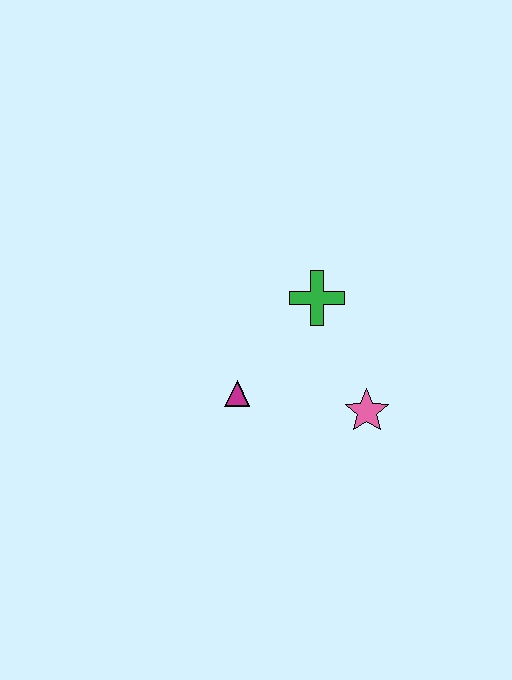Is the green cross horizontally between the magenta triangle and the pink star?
Yes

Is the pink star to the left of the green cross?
No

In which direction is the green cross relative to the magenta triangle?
The green cross is above the magenta triangle.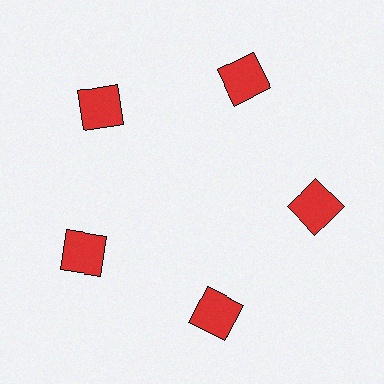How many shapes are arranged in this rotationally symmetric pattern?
There are 5 shapes, arranged in 5 groups of 1.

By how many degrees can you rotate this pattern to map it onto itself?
The pattern maps onto itself every 72 degrees of rotation.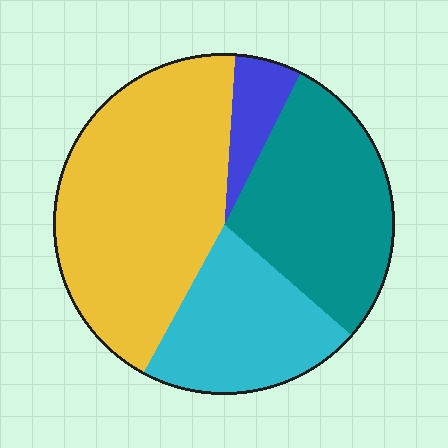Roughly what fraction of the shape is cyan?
Cyan covers 21% of the shape.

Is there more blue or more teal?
Teal.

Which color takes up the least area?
Blue, at roughly 5%.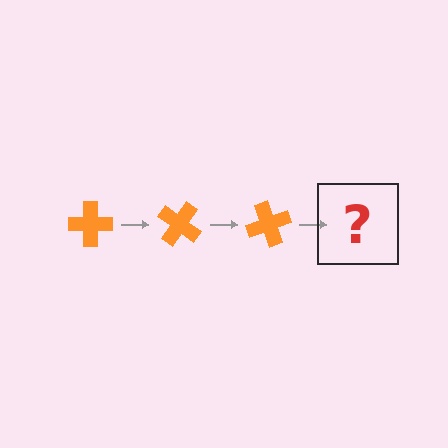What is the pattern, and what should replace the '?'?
The pattern is that the cross rotates 35 degrees each step. The '?' should be an orange cross rotated 105 degrees.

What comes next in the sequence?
The next element should be an orange cross rotated 105 degrees.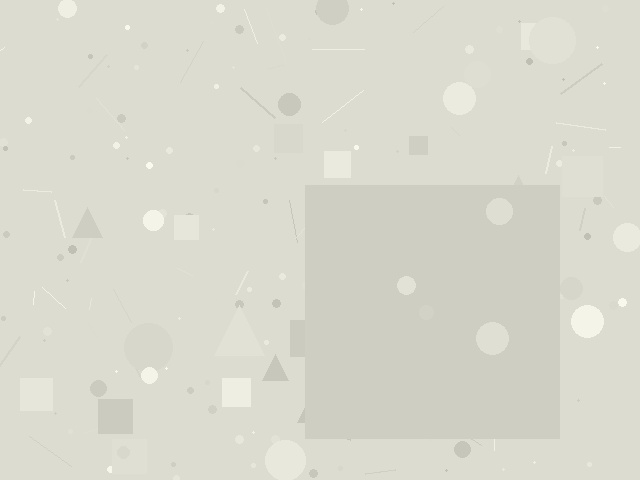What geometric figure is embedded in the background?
A square is embedded in the background.